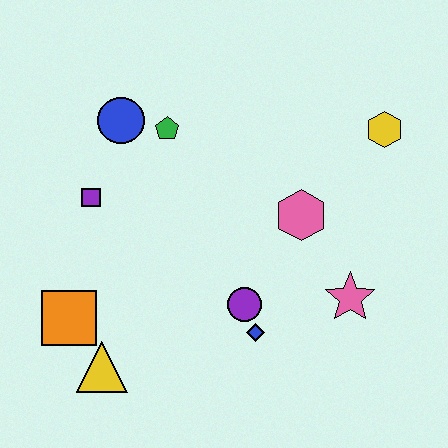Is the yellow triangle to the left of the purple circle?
Yes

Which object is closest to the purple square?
The blue circle is closest to the purple square.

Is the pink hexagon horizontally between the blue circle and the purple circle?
No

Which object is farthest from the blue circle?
The pink star is farthest from the blue circle.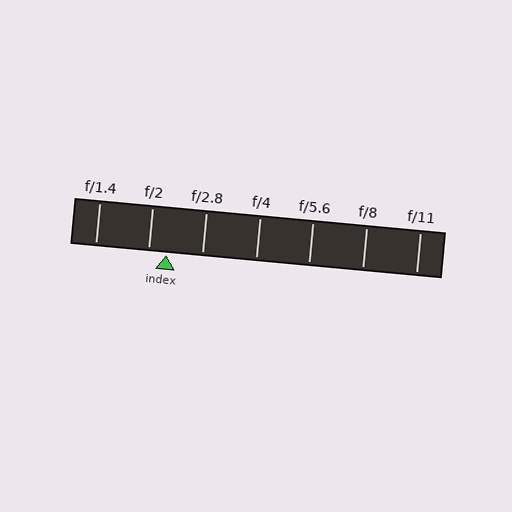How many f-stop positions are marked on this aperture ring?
There are 7 f-stop positions marked.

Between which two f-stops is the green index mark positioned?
The index mark is between f/2 and f/2.8.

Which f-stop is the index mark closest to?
The index mark is closest to f/2.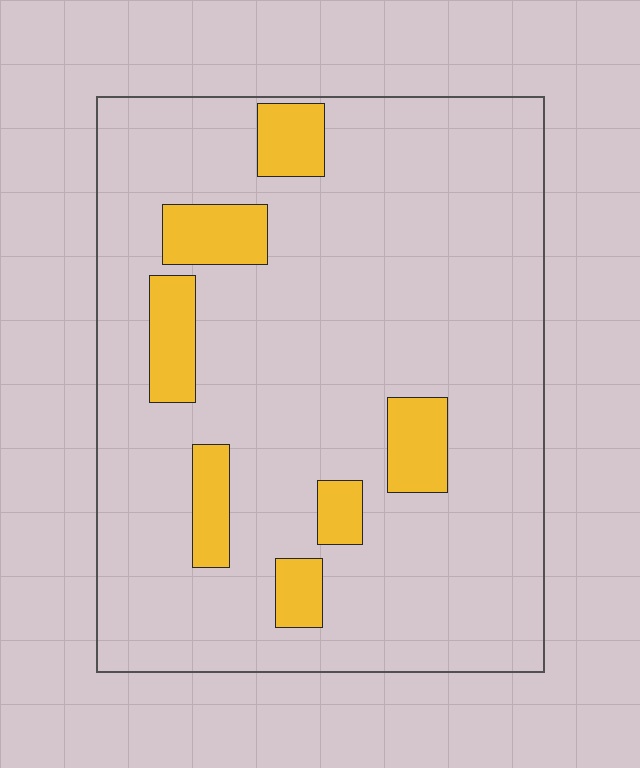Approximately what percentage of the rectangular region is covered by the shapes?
Approximately 15%.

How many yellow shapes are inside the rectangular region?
7.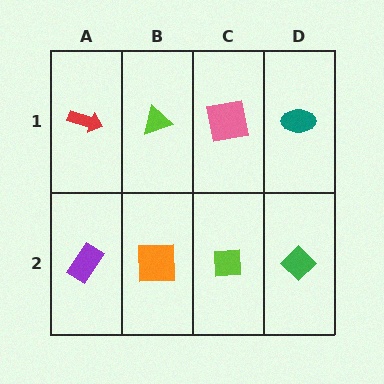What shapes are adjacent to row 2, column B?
A lime triangle (row 1, column B), a purple rectangle (row 2, column A), a lime square (row 2, column C).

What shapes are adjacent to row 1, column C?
A lime square (row 2, column C), a lime triangle (row 1, column B), a teal ellipse (row 1, column D).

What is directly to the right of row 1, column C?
A teal ellipse.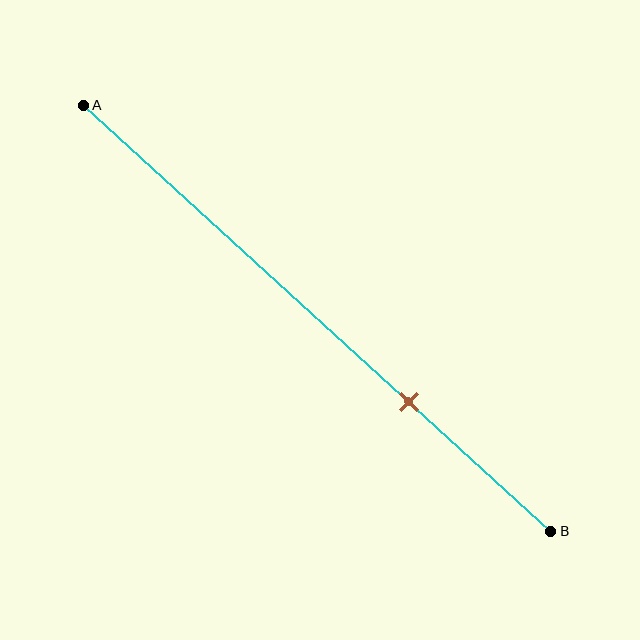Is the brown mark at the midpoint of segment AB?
No, the mark is at about 70% from A, not at the 50% midpoint.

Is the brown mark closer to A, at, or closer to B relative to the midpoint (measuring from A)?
The brown mark is closer to point B than the midpoint of segment AB.